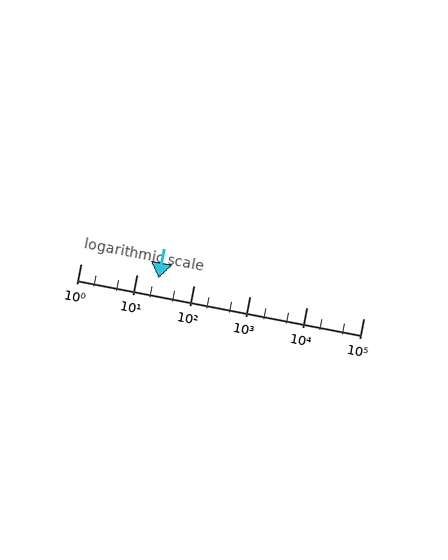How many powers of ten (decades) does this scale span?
The scale spans 5 decades, from 1 to 100000.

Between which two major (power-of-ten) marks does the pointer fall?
The pointer is between 10 and 100.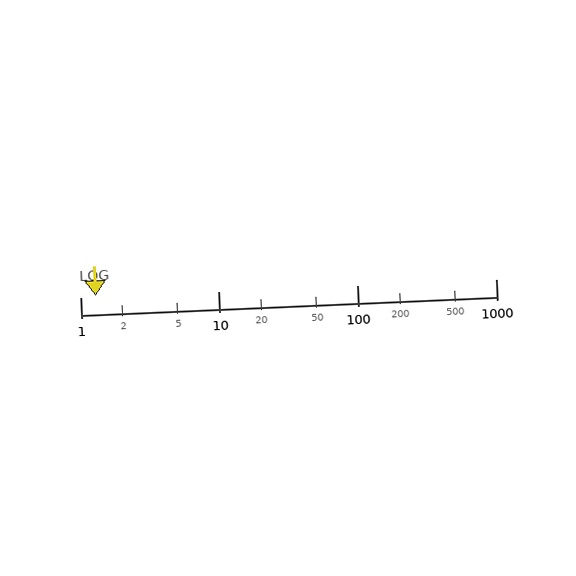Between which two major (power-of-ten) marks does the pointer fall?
The pointer is between 1 and 10.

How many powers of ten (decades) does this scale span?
The scale spans 3 decades, from 1 to 1000.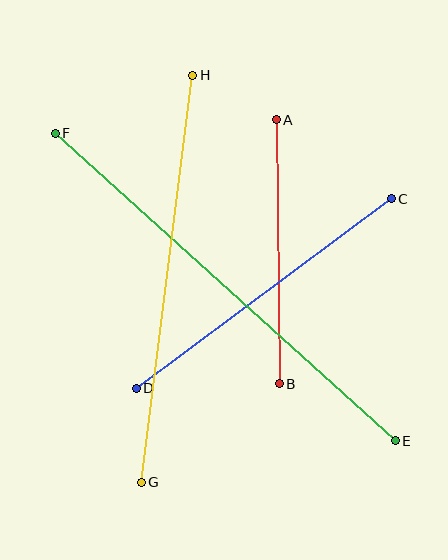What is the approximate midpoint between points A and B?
The midpoint is at approximately (278, 252) pixels.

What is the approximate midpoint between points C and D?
The midpoint is at approximately (264, 293) pixels.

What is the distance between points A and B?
The distance is approximately 264 pixels.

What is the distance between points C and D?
The distance is approximately 317 pixels.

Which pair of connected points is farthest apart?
Points E and F are farthest apart.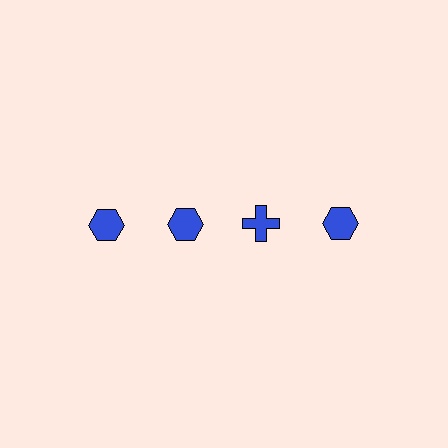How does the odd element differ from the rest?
It has a different shape: cross instead of hexagon.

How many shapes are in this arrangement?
There are 4 shapes arranged in a grid pattern.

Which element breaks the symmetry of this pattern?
The blue cross in the top row, center column breaks the symmetry. All other shapes are blue hexagons.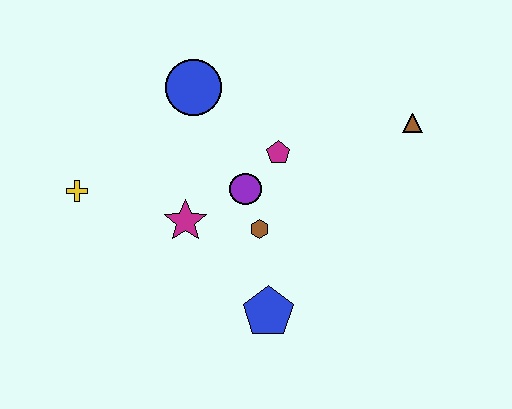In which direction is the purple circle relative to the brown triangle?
The purple circle is to the left of the brown triangle.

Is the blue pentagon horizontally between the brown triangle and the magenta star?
Yes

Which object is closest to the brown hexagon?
The purple circle is closest to the brown hexagon.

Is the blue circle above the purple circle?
Yes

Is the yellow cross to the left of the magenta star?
Yes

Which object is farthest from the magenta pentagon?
The yellow cross is farthest from the magenta pentagon.